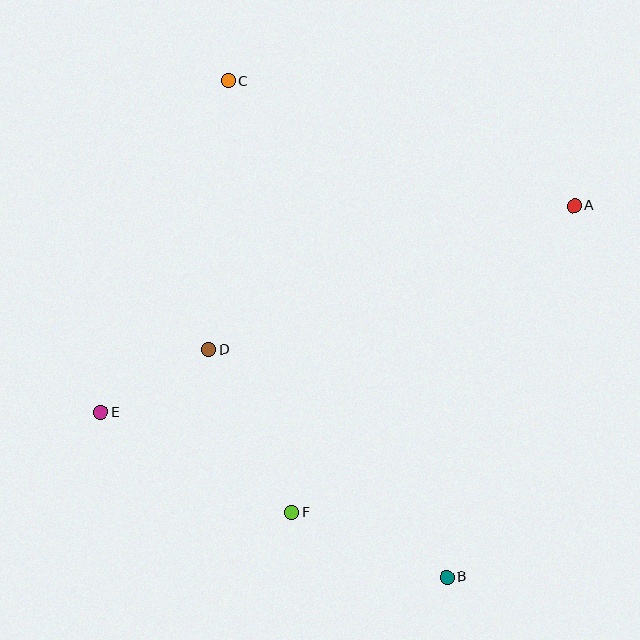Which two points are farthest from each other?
Points B and C are farthest from each other.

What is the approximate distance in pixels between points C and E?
The distance between C and E is approximately 355 pixels.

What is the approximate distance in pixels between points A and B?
The distance between A and B is approximately 393 pixels.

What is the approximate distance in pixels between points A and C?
The distance between A and C is approximately 368 pixels.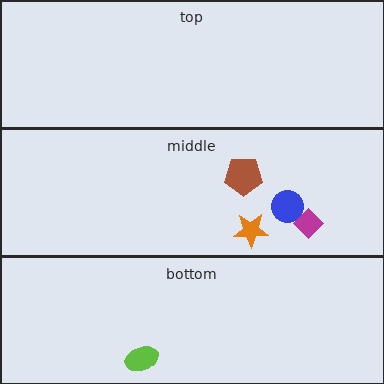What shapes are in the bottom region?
The lime ellipse.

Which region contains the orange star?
The middle region.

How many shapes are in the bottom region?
1.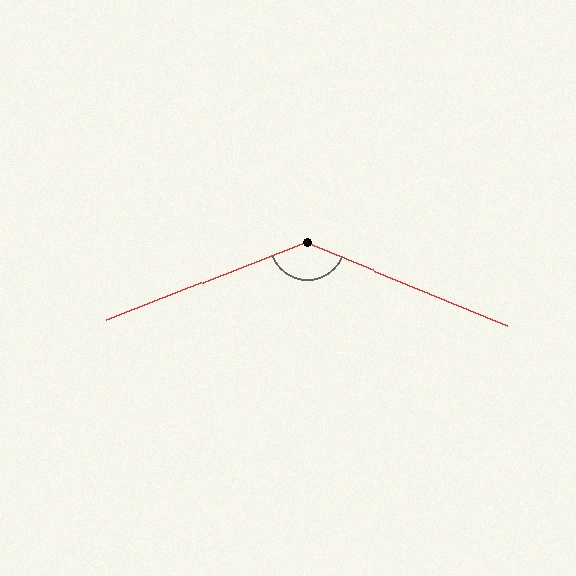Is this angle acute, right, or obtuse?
It is obtuse.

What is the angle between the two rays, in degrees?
Approximately 136 degrees.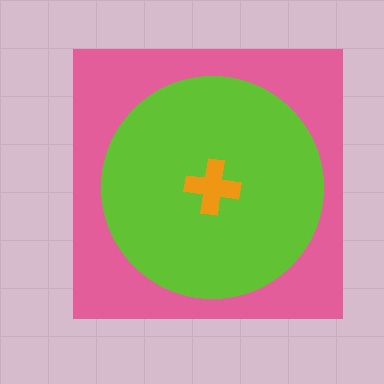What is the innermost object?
The orange cross.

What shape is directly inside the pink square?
The lime circle.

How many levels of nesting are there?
3.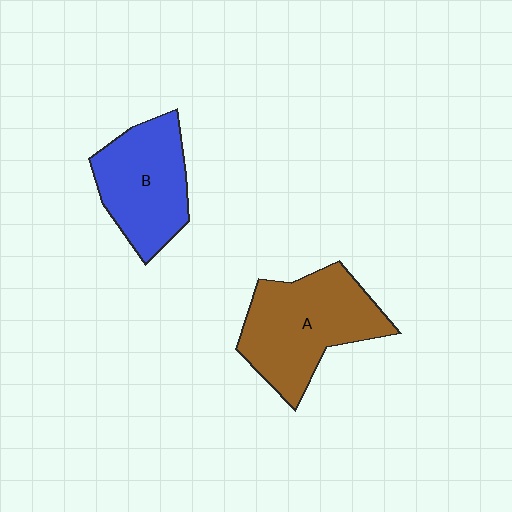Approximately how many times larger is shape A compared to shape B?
Approximately 1.2 times.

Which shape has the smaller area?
Shape B (blue).